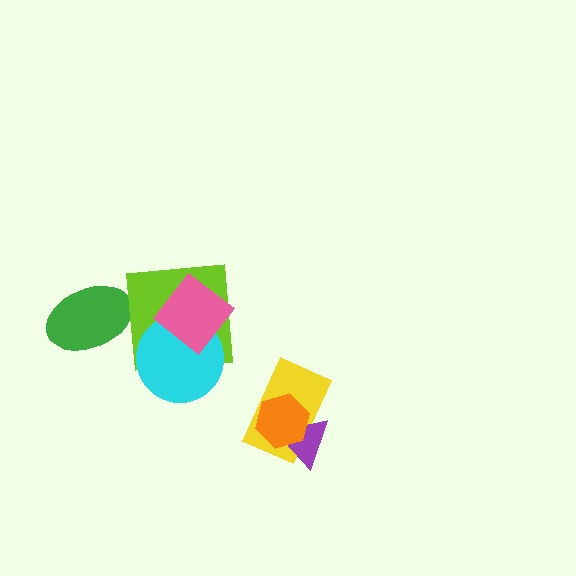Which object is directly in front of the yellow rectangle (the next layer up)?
The purple triangle is directly in front of the yellow rectangle.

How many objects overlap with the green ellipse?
0 objects overlap with the green ellipse.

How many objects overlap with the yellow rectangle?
2 objects overlap with the yellow rectangle.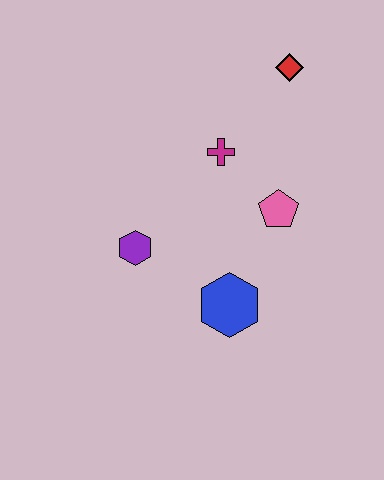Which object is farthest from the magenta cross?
The blue hexagon is farthest from the magenta cross.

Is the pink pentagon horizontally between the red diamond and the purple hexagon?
Yes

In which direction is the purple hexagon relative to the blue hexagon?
The purple hexagon is to the left of the blue hexagon.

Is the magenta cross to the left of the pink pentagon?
Yes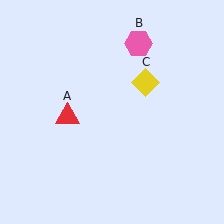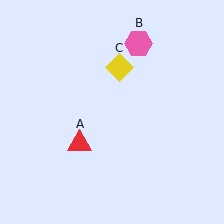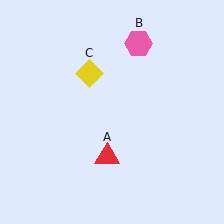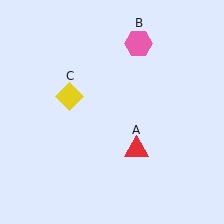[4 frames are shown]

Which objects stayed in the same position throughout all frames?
Pink hexagon (object B) remained stationary.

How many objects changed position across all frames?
2 objects changed position: red triangle (object A), yellow diamond (object C).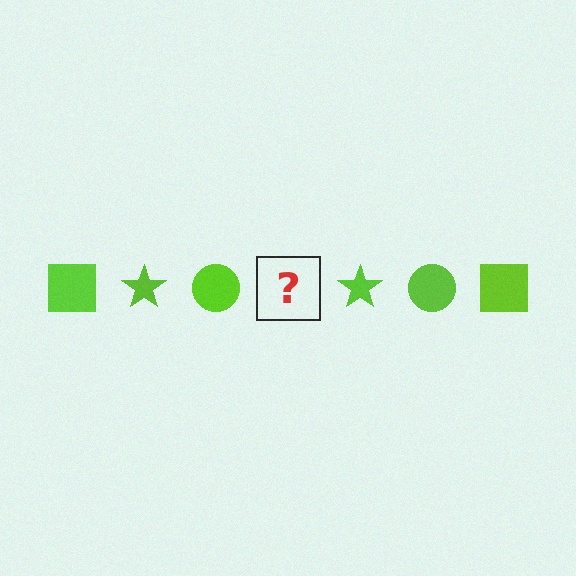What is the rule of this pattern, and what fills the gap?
The rule is that the pattern cycles through square, star, circle shapes in lime. The gap should be filled with a lime square.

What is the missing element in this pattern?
The missing element is a lime square.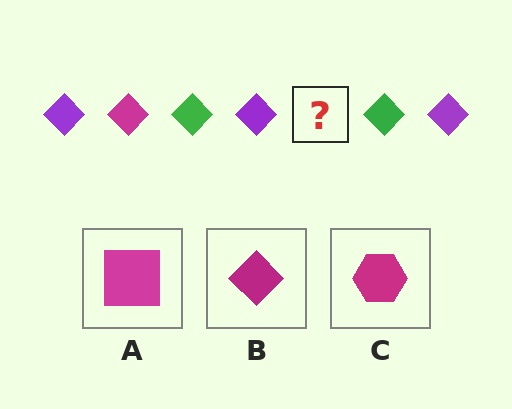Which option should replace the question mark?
Option B.